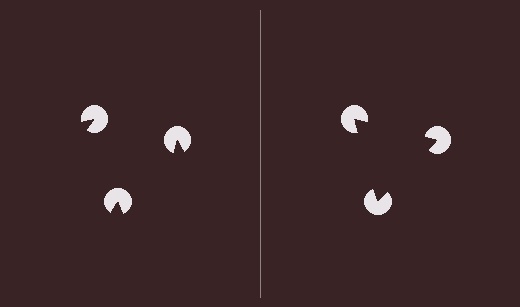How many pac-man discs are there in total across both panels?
6 — 3 on each side.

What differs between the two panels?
The pac-man discs are positioned identically on both sides; only the wedge orientations differ. On the right they align to a triangle; on the left they are misaligned.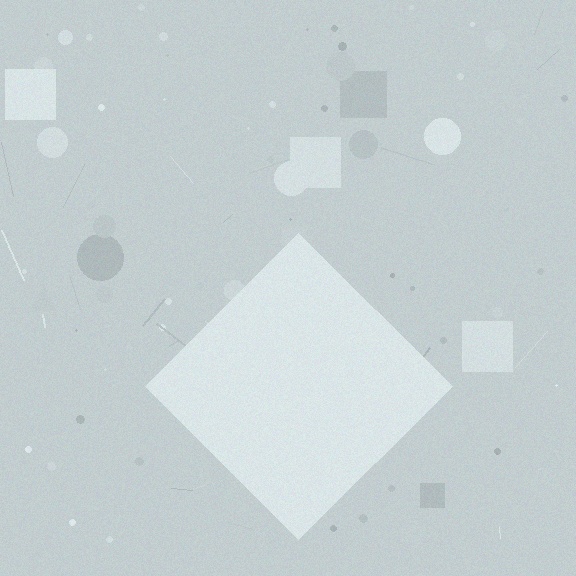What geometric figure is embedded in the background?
A diamond is embedded in the background.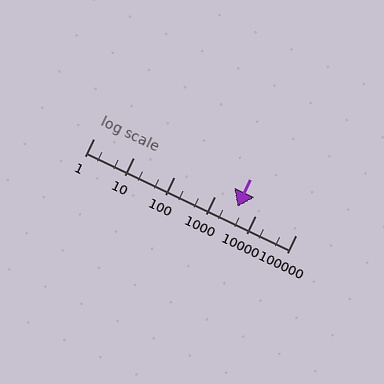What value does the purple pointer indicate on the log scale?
The pointer indicates approximately 3700.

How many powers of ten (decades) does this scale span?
The scale spans 5 decades, from 1 to 100000.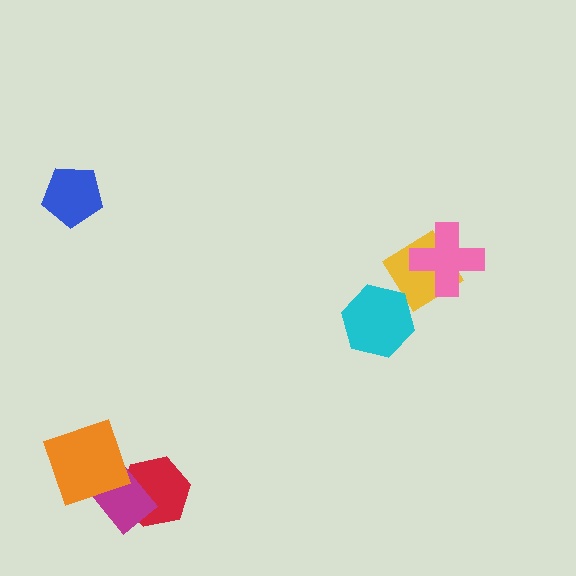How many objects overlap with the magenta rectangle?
2 objects overlap with the magenta rectangle.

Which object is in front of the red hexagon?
The magenta rectangle is in front of the red hexagon.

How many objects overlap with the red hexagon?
1 object overlaps with the red hexagon.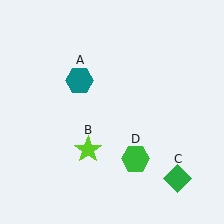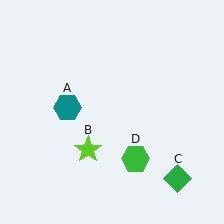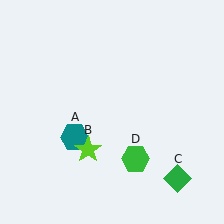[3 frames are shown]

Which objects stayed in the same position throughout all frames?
Lime star (object B) and green diamond (object C) and green hexagon (object D) remained stationary.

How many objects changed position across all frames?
1 object changed position: teal hexagon (object A).